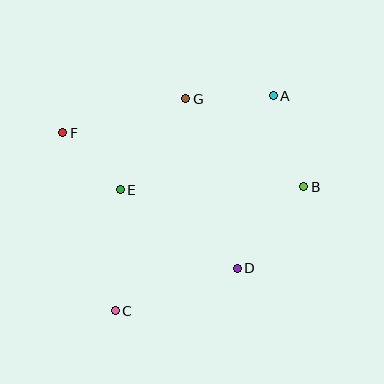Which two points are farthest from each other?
Points A and C are farthest from each other.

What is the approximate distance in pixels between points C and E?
The distance between C and E is approximately 121 pixels.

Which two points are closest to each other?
Points E and F are closest to each other.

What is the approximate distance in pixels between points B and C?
The distance between B and C is approximately 226 pixels.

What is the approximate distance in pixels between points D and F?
The distance between D and F is approximately 221 pixels.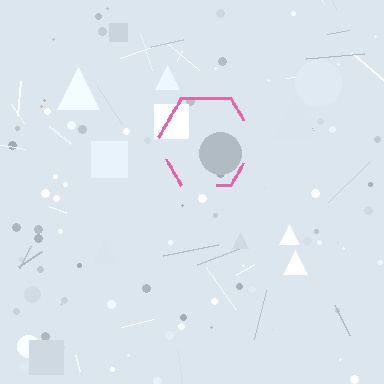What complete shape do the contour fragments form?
The contour fragments form a hexagon.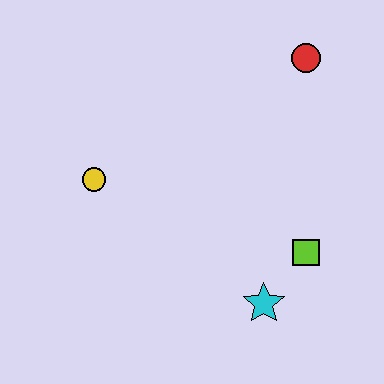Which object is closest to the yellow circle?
The cyan star is closest to the yellow circle.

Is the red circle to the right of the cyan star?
Yes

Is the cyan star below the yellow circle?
Yes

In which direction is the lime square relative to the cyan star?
The lime square is above the cyan star.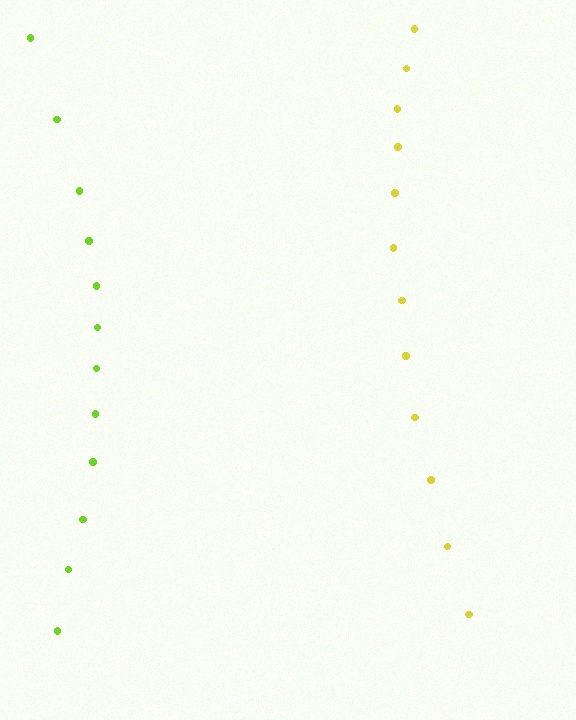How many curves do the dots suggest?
There are 2 distinct paths.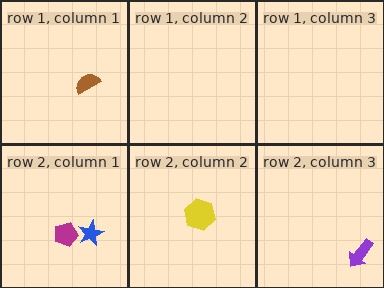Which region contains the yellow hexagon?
The row 2, column 2 region.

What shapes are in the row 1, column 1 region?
The brown semicircle.